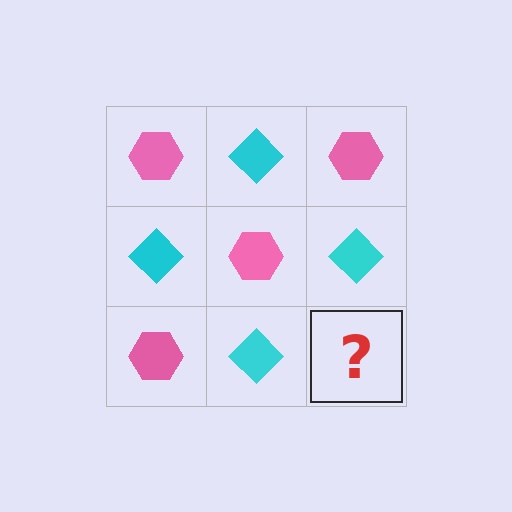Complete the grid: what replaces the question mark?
The question mark should be replaced with a pink hexagon.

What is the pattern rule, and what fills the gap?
The rule is that it alternates pink hexagon and cyan diamond in a checkerboard pattern. The gap should be filled with a pink hexagon.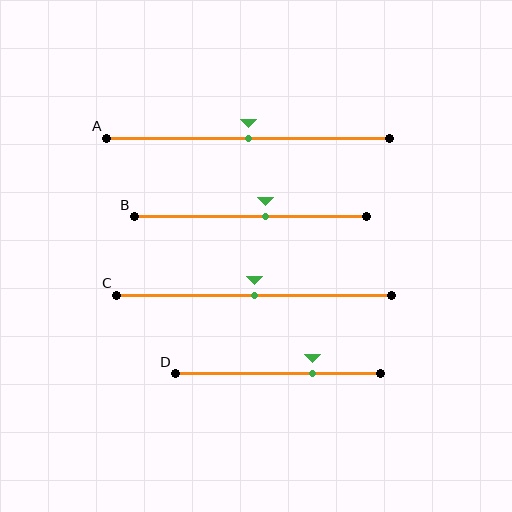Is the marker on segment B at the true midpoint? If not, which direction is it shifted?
No, the marker on segment B is shifted to the right by about 7% of the segment length.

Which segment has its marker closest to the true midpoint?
Segment A has its marker closest to the true midpoint.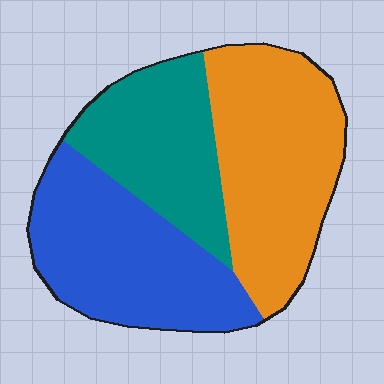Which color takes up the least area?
Teal, at roughly 25%.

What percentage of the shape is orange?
Orange covers about 40% of the shape.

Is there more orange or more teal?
Orange.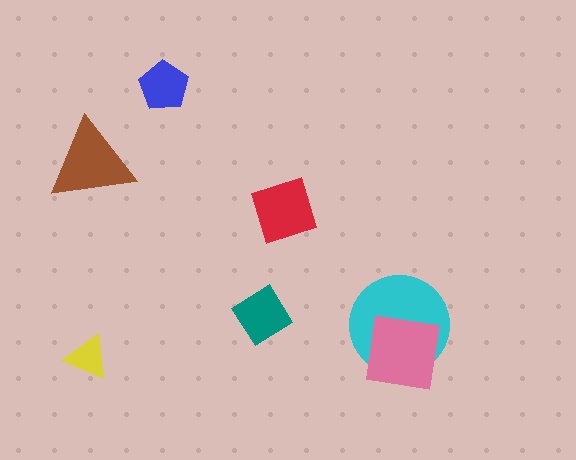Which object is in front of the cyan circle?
The pink square is in front of the cyan circle.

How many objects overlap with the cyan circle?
1 object overlaps with the cyan circle.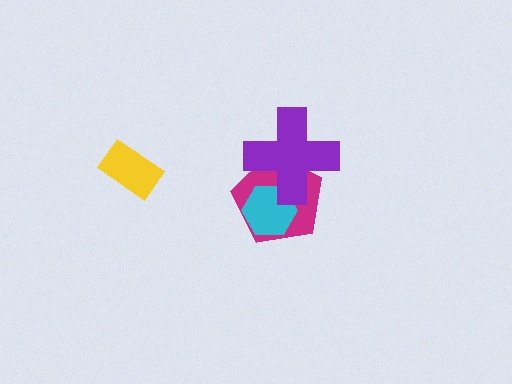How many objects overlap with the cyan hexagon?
2 objects overlap with the cyan hexagon.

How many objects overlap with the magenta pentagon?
2 objects overlap with the magenta pentagon.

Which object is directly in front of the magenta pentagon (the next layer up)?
The cyan hexagon is directly in front of the magenta pentagon.